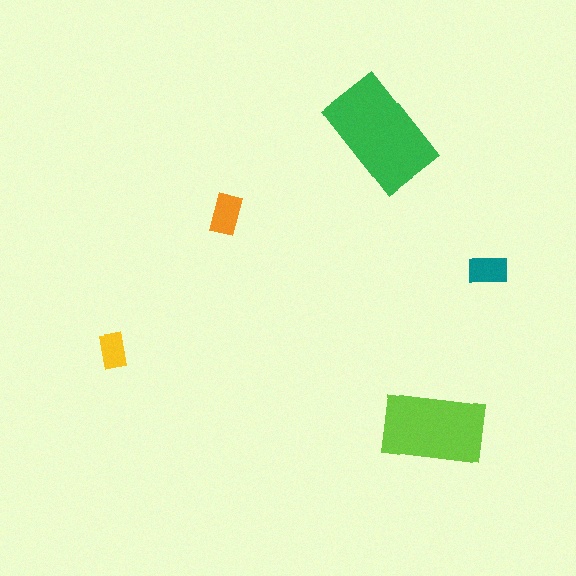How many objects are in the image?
There are 5 objects in the image.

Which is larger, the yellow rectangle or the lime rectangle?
The lime one.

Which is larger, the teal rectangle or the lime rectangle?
The lime one.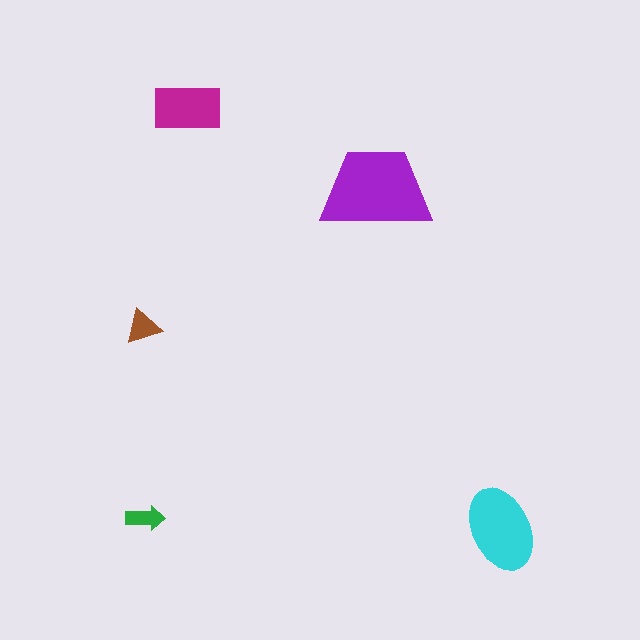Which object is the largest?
The purple trapezoid.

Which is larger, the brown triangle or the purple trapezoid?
The purple trapezoid.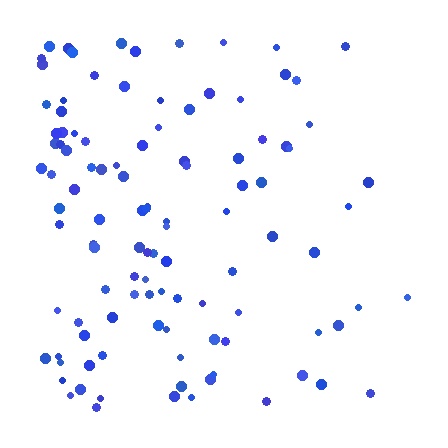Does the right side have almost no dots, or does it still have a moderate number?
Still a moderate number, just noticeably fewer than the left.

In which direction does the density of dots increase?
From right to left, with the left side densest.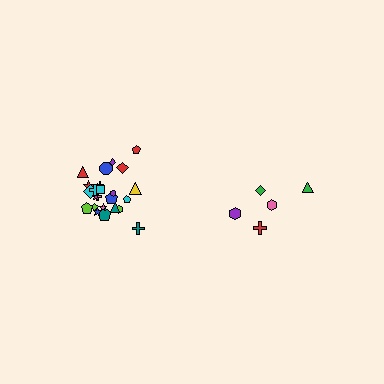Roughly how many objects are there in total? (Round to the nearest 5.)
Roughly 30 objects in total.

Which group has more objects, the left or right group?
The left group.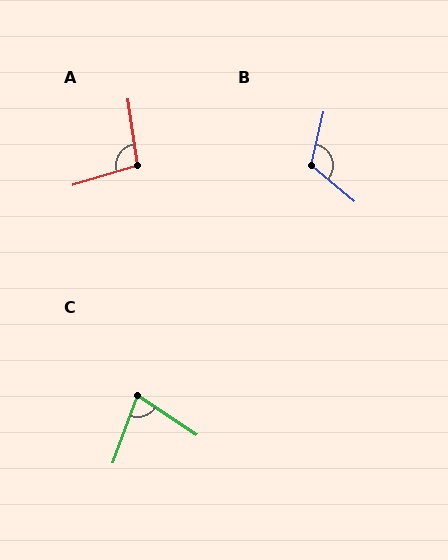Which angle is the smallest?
C, at approximately 76 degrees.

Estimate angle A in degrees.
Approximately 99 degrees.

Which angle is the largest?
B, at approximately 117 degrees.